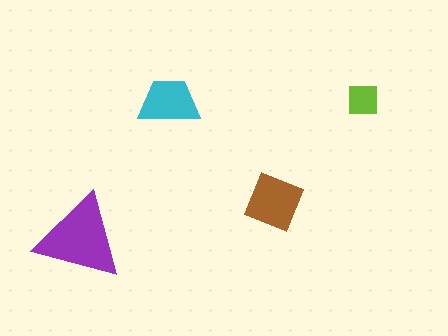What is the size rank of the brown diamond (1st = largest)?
2nd.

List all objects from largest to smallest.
The purple triangle, the brown diamond, the cyan trapezoid, the lime square.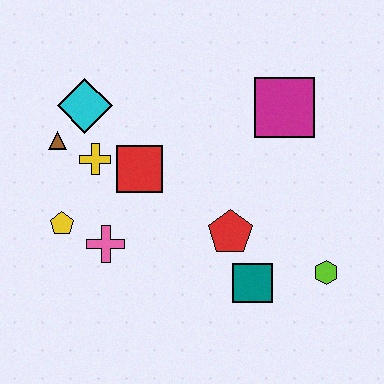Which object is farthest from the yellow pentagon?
The lime hexagon is farthest from the yellow pentagon.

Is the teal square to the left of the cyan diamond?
No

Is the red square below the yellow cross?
Yes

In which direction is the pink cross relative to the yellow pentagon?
The pink cross is to the right of the yellow pentagon.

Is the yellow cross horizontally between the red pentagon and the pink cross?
No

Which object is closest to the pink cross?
The yellow pentagon is closest to the pink cross.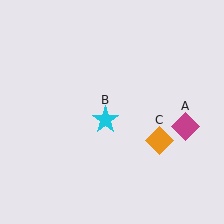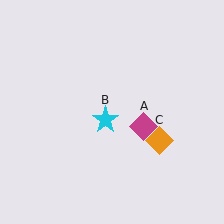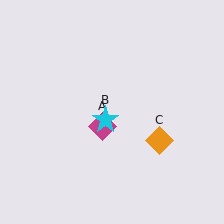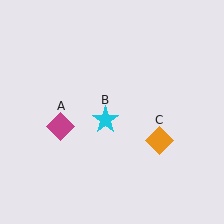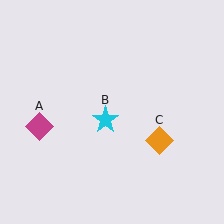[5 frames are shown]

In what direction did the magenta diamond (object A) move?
The magenta diamond (object A) moved left.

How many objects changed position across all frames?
1 object changed position: magenta diamond (object A).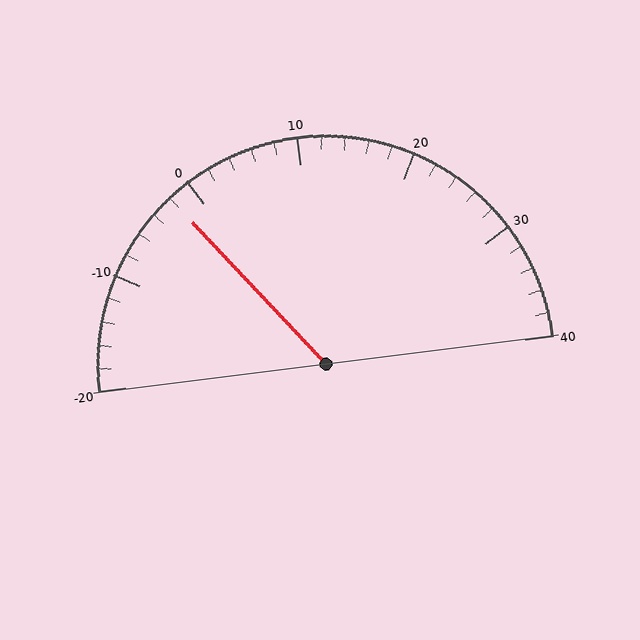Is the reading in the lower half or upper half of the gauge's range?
The reading is in the lower half of the range (-20 to 40).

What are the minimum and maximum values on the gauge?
The gauge ranges from -20 to 40.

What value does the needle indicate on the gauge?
The needle indicates approximately -2.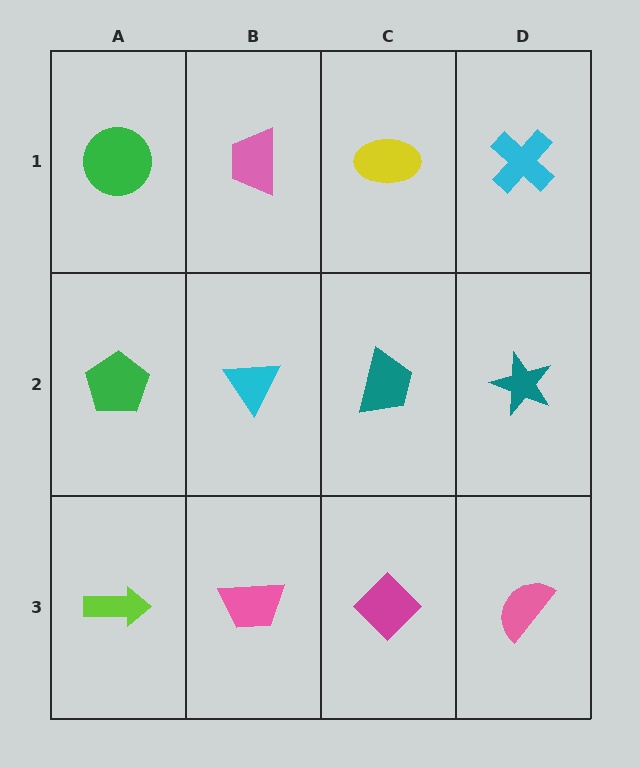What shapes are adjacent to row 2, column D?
A cyan cross (row 1, column D), a pink semicircle (row 3, column D), a teal trapezoid (row 2, column C).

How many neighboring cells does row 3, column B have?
3.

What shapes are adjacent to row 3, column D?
A teal star (row 2, column D), a magenta diamond (row 3, column C).